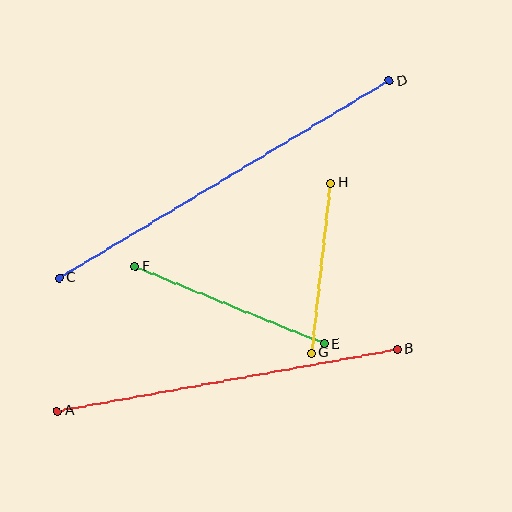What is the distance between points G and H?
The distance is approximately 171 pixels.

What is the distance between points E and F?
The distance is approximately 204 pixels.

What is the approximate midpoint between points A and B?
The midpoint is at approximately (227, 380) pixels.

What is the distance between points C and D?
The distance is approximately 385 pixels.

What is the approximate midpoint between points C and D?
The midpoint is at approximately (224, 179) pixels.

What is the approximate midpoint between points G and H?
The midpoint is at approximately (321, 268) pixels.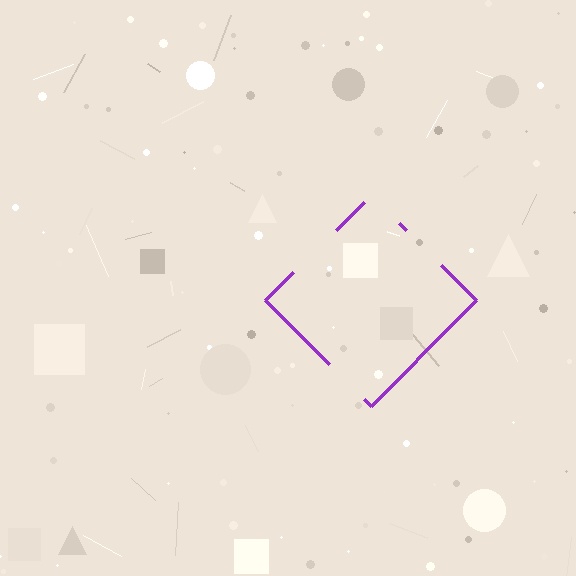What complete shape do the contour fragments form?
The contour fragments form a diamond.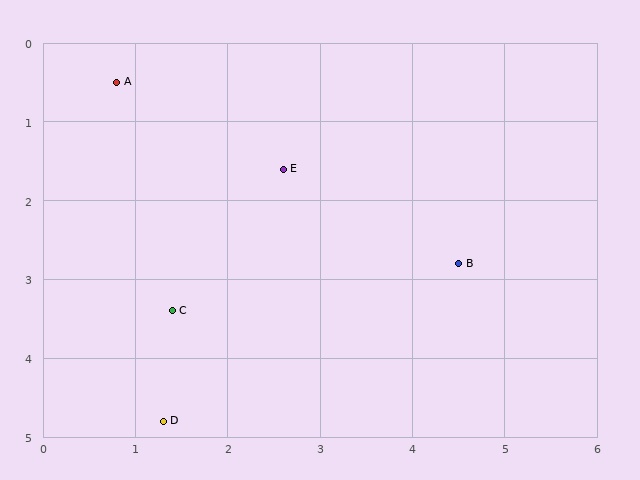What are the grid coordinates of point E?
Point E is at approximately (2.6, 1.6).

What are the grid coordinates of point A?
Point A is at approximately (0.8, 0.5).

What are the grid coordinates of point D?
Point D is at approximately (1.3, 4.8).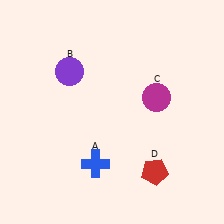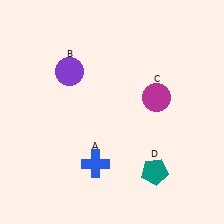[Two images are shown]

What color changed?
The pentagon (D) changed from red in Image 1 to teal in Image 2.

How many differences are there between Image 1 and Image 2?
There is 1 difference between the two images.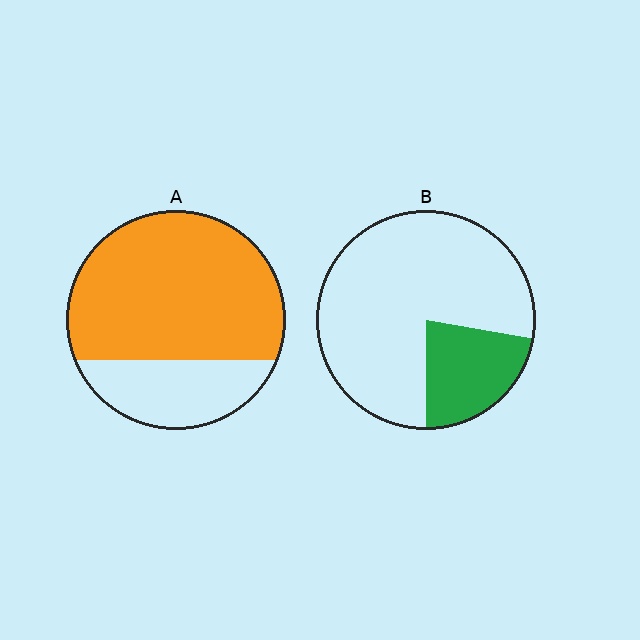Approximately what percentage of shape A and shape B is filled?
A is approximately 75% and B is approximately 20%.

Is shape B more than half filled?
No.